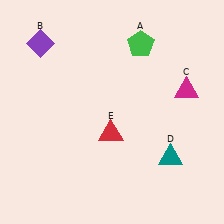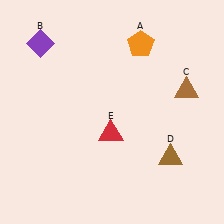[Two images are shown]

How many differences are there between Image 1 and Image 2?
There are 3 differences between the two images.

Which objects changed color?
A changed from green to orange. C changed from magenta to brown. D changed from teal to brown.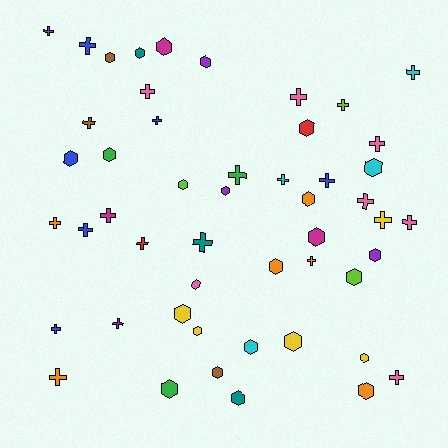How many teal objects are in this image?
There are 3 teal objects.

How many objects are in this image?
There are 50 objects.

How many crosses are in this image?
There are 25 crosses.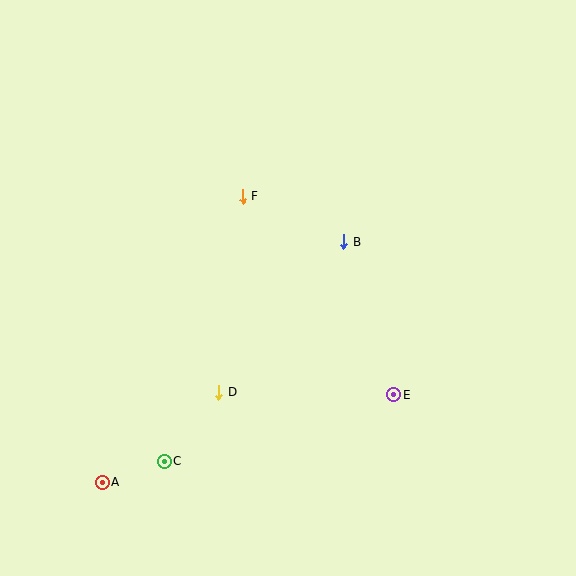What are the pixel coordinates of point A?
Point A is at (103, 482).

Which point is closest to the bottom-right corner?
Point E is closest to the bottom-right corner.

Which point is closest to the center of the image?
Point B at (344, 242) is closest to the center.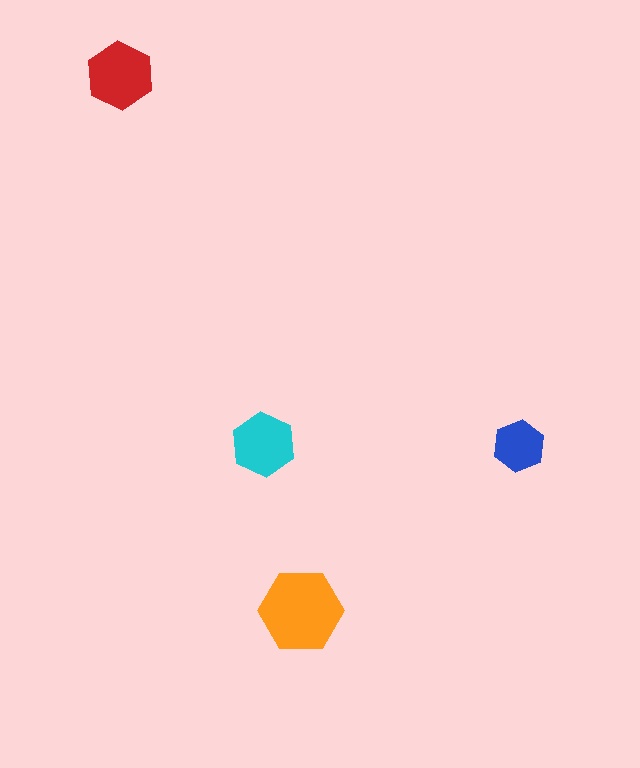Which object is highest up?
The red hexagon is topmost.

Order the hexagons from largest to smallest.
the orange one, the red one, the cyan one, the blue one.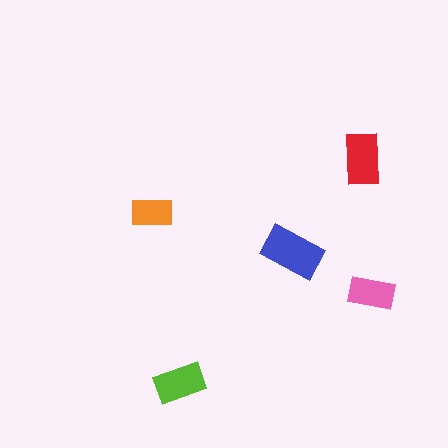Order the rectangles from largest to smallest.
the blue one, the red one, the lime one, the pink one, the orange one.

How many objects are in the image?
There are 5 objects in the image.